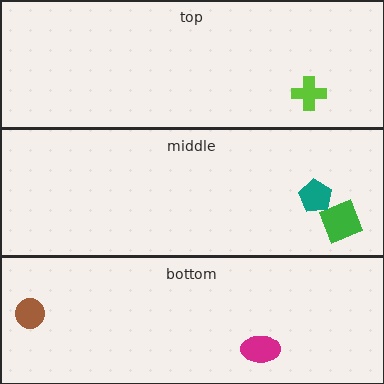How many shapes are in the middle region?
2.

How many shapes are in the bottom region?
2.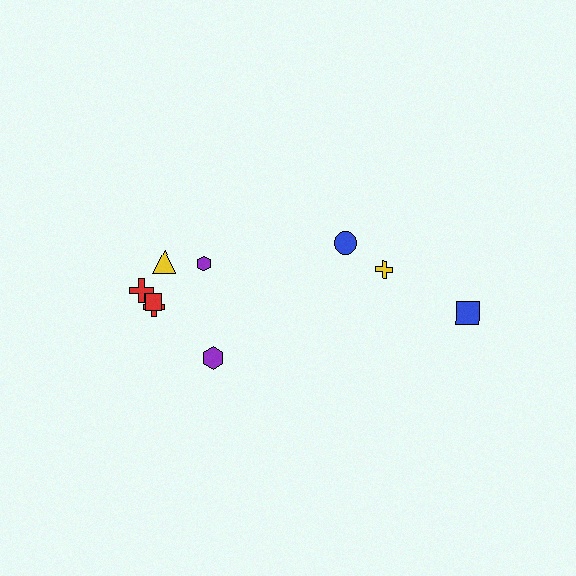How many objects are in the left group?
There are 6 objects.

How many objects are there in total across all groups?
There are 9 objects.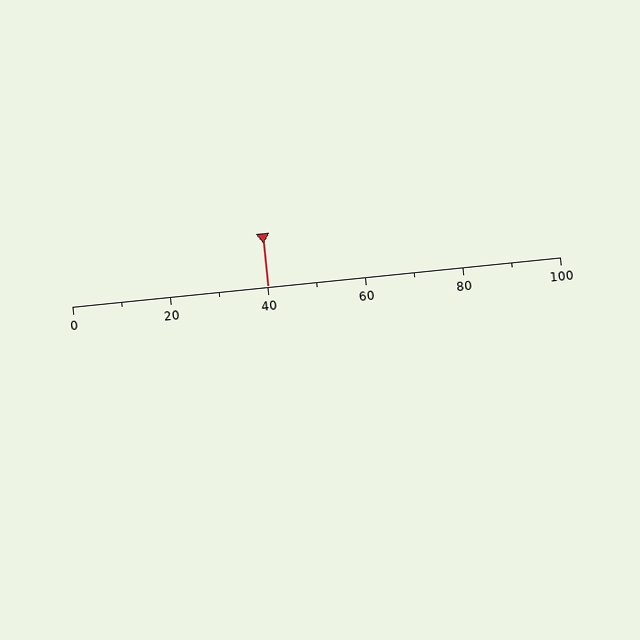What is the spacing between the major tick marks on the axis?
The major ticks are spaced 20 apart.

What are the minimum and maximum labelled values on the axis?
The axis runs from 0 to 100.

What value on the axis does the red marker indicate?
The marker indicates approximately 40.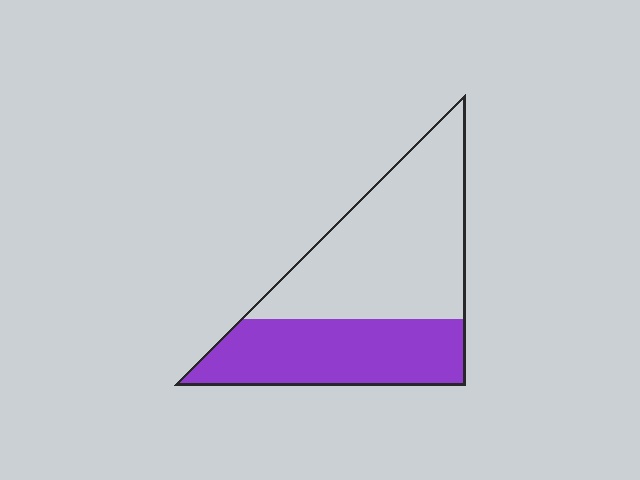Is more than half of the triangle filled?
No.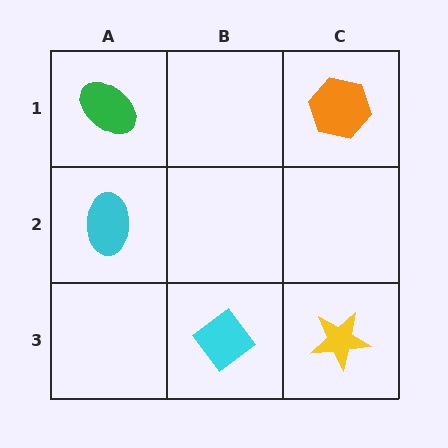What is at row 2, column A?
A cyan ellipse.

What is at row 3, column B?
A cyan diamond.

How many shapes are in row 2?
1 shape.